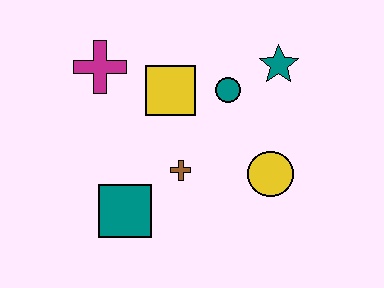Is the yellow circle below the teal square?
No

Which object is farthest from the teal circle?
The teal square is farthest from the teal circle.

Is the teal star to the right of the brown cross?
Yes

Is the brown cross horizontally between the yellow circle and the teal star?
No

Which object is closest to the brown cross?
The teal square is closest to the brown cross.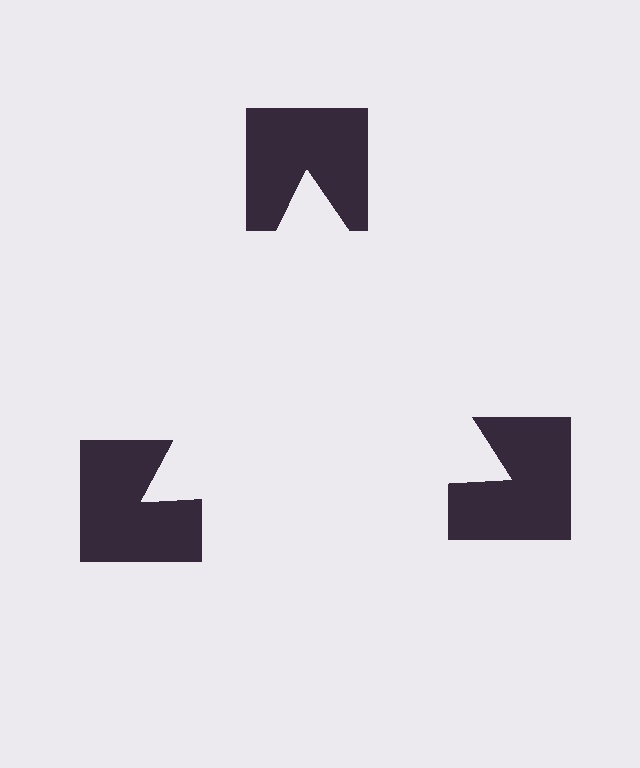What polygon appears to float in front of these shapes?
An illusory triangle — its edges are inferred from the aligned wedge cuts in the notched squares, not physically drawn.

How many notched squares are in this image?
There are 3 — one at each vertex of the illusory triangle.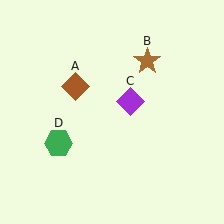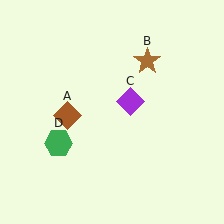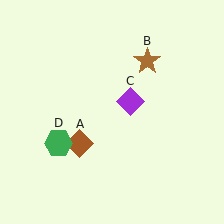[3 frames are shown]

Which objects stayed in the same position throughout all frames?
Brown star (object B) and purple diamond (object C) and green hexagon (object D) remained stationary.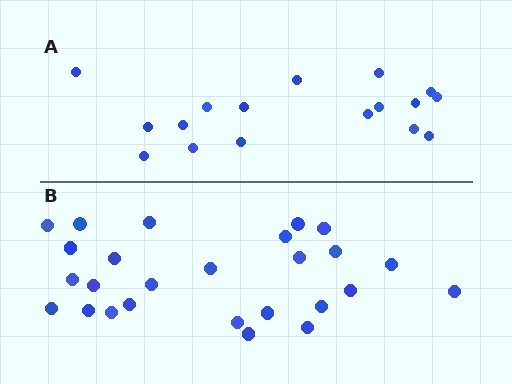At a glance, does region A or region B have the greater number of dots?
Region B (the bottom region) has more dots.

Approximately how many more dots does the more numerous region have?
Region B has roughly 8 or so more dots than region A.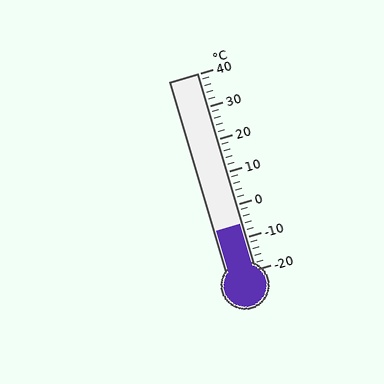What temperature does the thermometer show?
The thermometer shows approximately -6°C.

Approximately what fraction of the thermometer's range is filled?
The thermometer is filled to approximately 25% of its range.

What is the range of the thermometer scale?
The thermometer scale ranges from -20°C to 40°C.